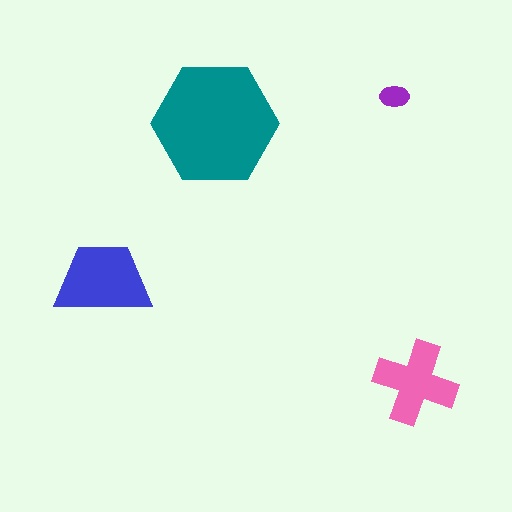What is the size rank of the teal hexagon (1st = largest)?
1st.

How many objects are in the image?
There are 4 objects in the image.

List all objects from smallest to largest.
The purple ellipse, the pink cross, the blue trapezoid, the teal hexagon.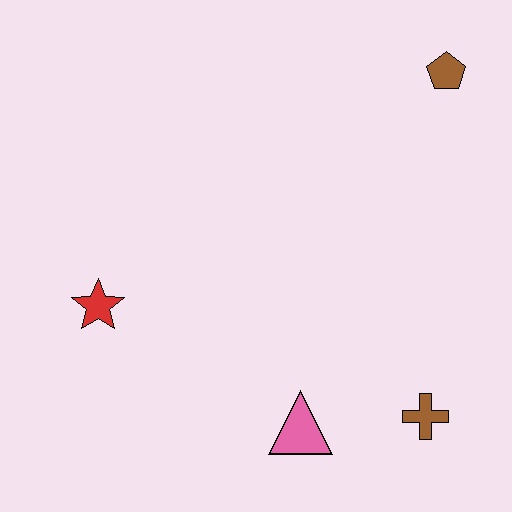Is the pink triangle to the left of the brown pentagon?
Yes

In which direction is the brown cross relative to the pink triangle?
The brown cross is to the right of the pink triangle.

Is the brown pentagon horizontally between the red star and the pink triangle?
No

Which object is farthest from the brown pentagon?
The red star is farthest from the brown pentagon.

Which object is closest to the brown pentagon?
The brown cross is closest to the brown pentagon.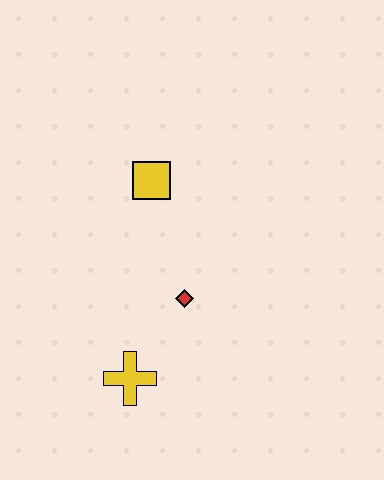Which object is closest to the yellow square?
The red diamond is closest to the yellow square.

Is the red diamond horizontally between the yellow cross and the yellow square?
No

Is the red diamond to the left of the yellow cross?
No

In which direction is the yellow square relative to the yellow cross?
The yellow square is above the yellow cross.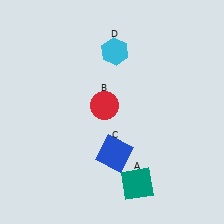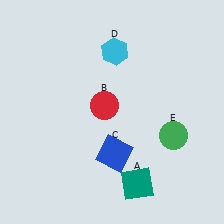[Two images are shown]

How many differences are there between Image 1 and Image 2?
There is 1 difference between the two images.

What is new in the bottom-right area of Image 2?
A green circle (E) was added in the bottom-right area of Image 2.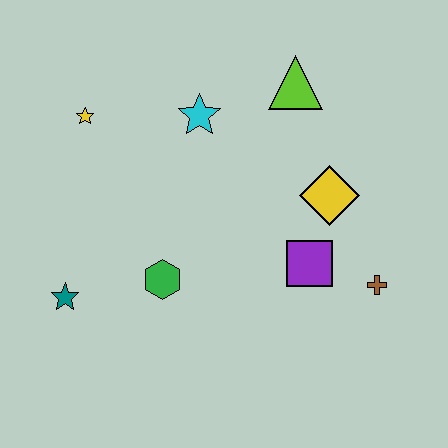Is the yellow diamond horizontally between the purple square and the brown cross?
Yes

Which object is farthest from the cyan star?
The brown cross is farthest from the cyan star.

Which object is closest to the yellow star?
The cyan star is closest to the yellow star.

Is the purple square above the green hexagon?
Yes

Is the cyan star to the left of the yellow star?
No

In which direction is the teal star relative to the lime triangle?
The teal star is to the left of the lime triangle.